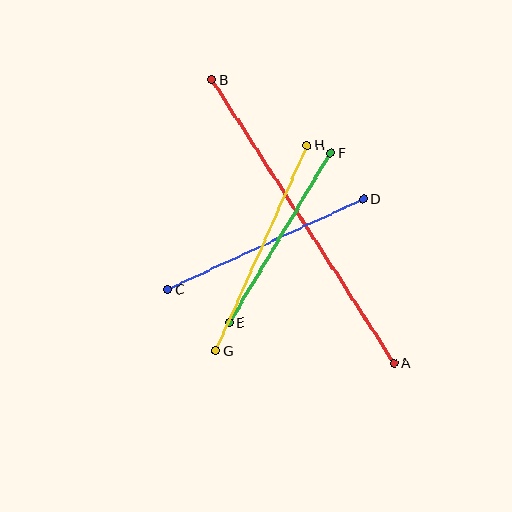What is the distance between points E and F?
The distance is approximately 197 pixels.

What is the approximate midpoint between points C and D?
The midpoint is at approximately (265, 245) pixels.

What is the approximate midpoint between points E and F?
The midpoint is at approximately (280, 238) pixels.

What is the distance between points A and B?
The distance is approximately 336 pixels.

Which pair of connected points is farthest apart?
Points A and B are farthest apart.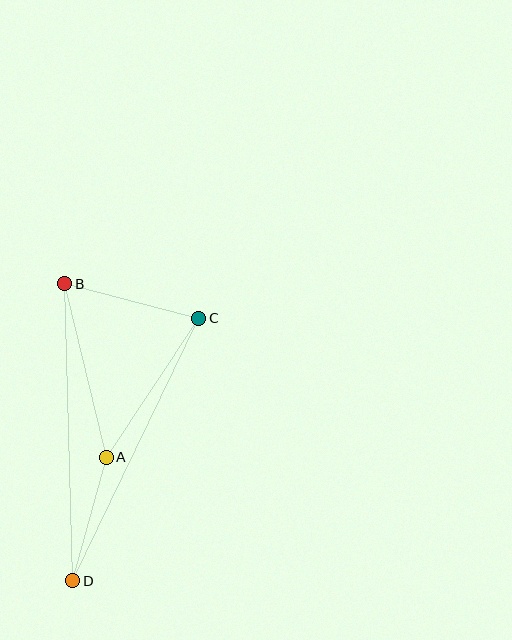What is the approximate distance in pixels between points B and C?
The distance between B and C is approximately 138 pixels.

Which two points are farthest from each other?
Points B and D are farthest from each other.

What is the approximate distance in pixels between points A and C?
The distance between A and C is approximately 167 pixels.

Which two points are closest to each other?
Points A and D are closest to each other.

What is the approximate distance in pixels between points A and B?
The distance between A and B is approximately 178 pixels.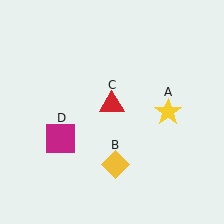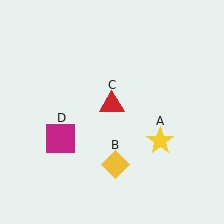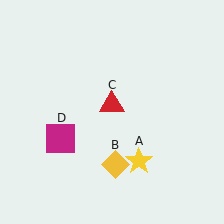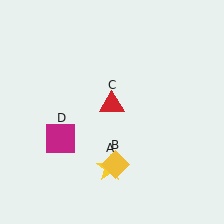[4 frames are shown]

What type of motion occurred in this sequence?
The yellow star (object A) rotated clockwise around the center of the scene.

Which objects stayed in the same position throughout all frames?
Yellow diamond (object B) and red triangle (object C) and magenta square (object D) remained stationary.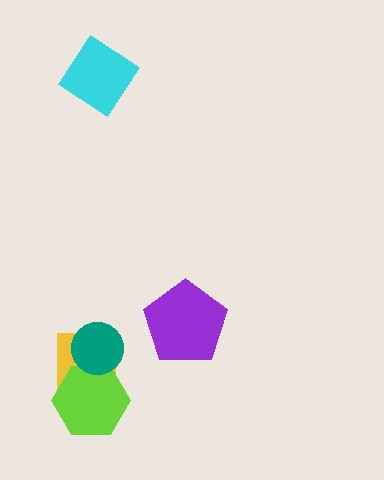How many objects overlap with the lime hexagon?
2 objects overlap with the lime hexagon.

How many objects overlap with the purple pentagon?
0 objects overlap with the purple pentagon.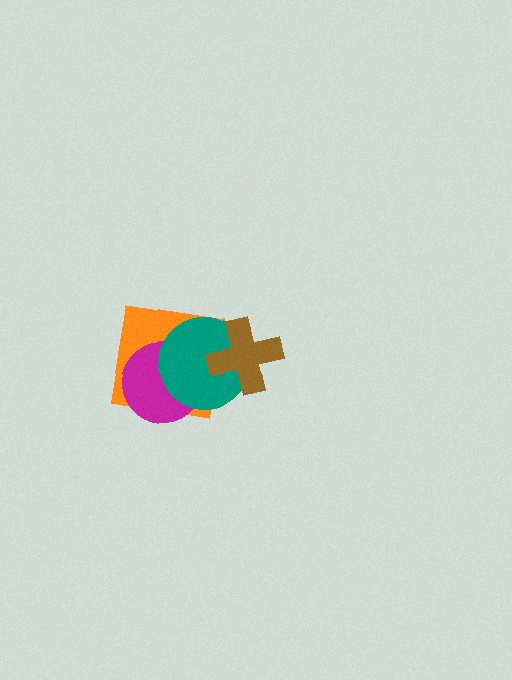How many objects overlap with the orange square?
3 objects overlap with the orange square.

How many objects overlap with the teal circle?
3 objects overlap with the teal circle.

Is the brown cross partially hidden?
No, no other shape covers it.